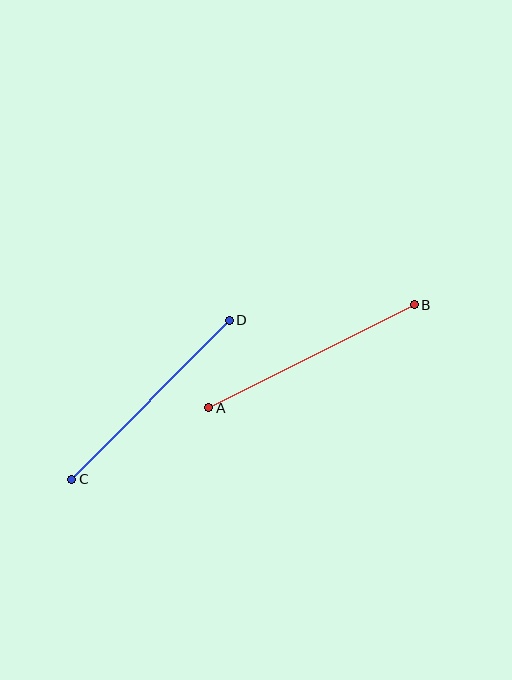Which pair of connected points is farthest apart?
Points A and B are farthest apart.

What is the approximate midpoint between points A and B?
The midpoint is at approximately (311, 356) pixels.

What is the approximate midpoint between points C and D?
The midpoint is at approximately (151, 400) pixels.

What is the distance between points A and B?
The distance is approximately 230 pixels.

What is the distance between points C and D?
The distance is approximately 223 pixels.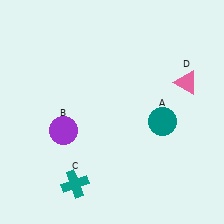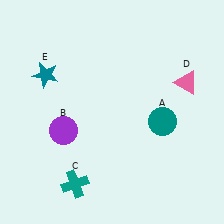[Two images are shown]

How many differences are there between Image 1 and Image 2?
There is 1 difference between the two images.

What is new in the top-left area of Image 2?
A teal star (E) was added in the top-left area of Image 2.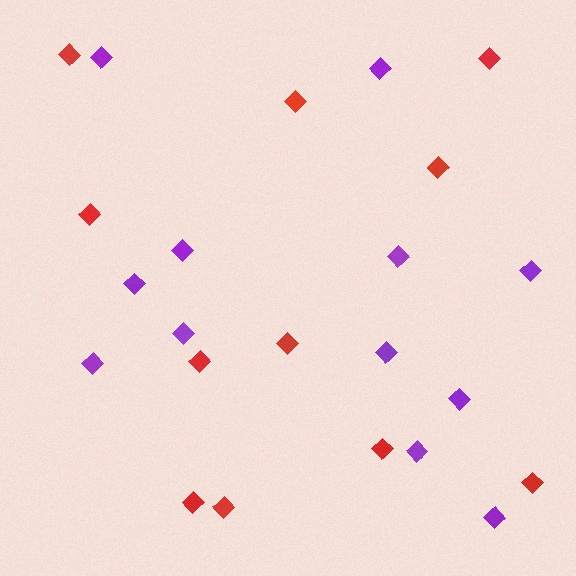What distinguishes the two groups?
There are 2 groups: one group of red diamonds (11) and one group of purple diamonds (12).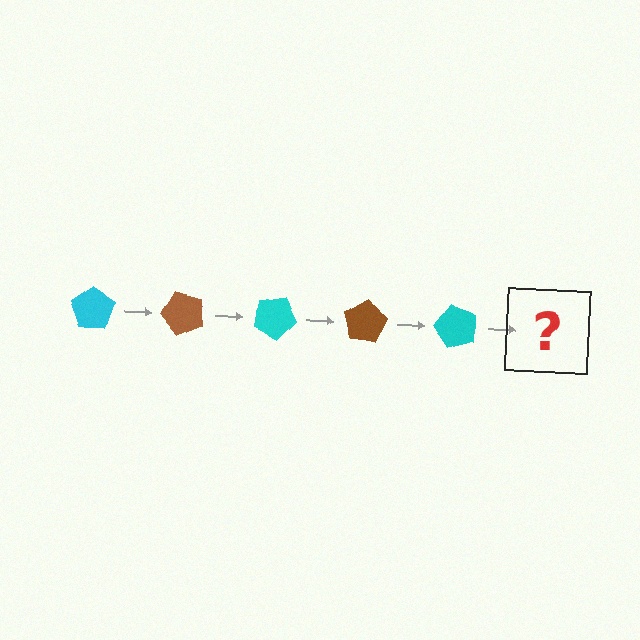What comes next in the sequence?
The next element should be a brown pentagon, rotated 250 degrees from the start.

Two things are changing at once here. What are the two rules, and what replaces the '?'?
The two rules are that it rotates 50 degrees each step and the color cycles through cyan and brown. The '?' should be a brown pentagon, rotated 250 degrees from the start.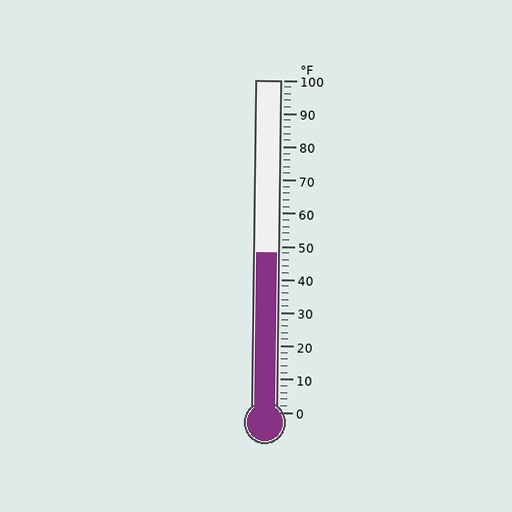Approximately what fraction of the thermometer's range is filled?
The thermometer is filled to approximately 50% of its range.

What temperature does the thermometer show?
The thermometer shows approximately 48°F.